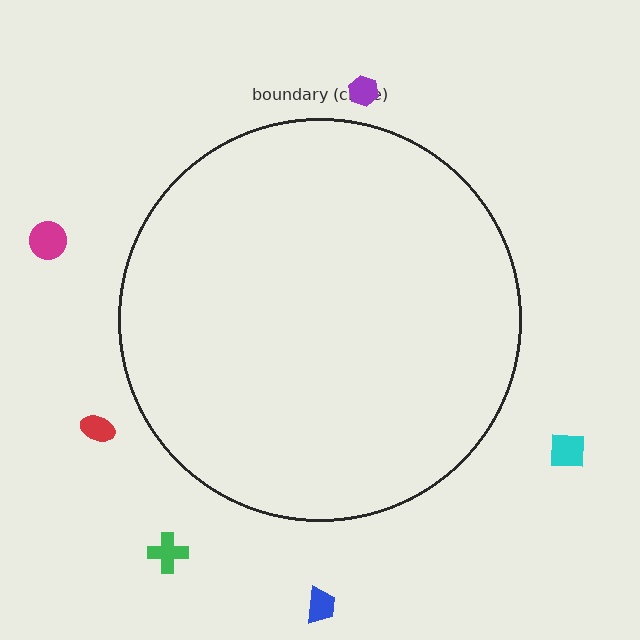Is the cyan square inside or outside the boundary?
Outside.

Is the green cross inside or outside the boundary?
Outside.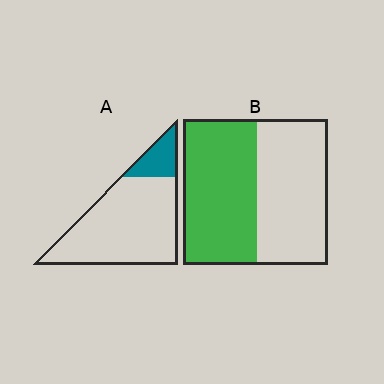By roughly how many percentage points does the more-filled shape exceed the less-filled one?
By roughly 35 percentage points (B over A).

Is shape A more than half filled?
No.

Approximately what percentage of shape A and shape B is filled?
A is approximately 15% and B is approximately 50%.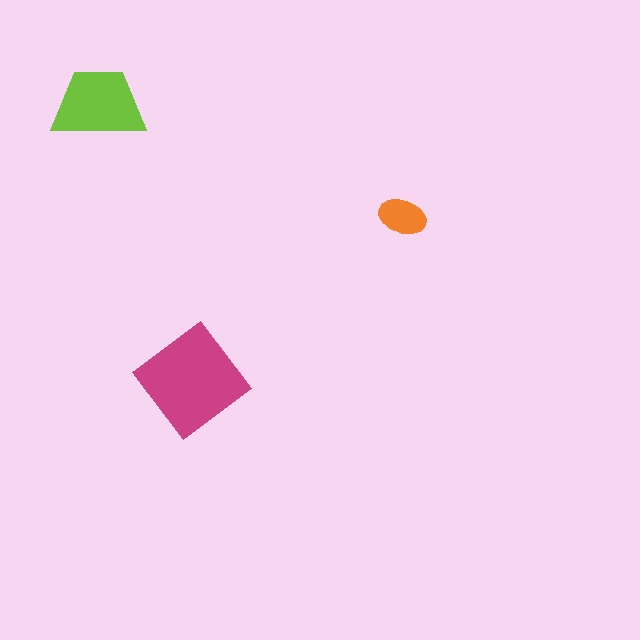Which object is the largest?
The magenta diamond.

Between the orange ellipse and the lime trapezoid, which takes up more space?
The lime trapezoid.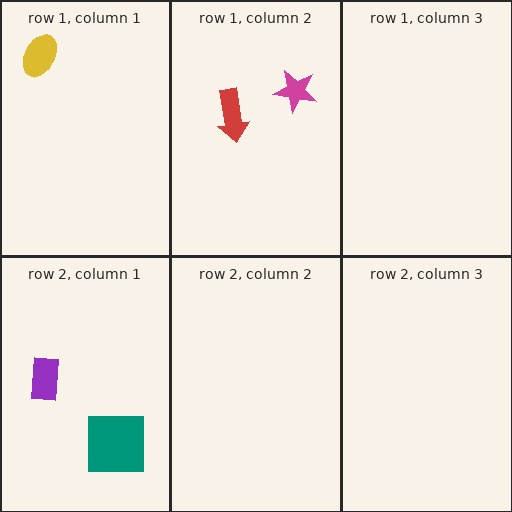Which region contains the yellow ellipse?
The row 1, column 1 region.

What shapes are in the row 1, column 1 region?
The yellow ellipse.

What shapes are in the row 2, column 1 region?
The teal square, the purple rectangle.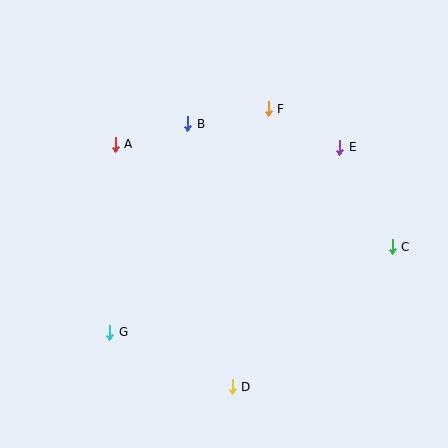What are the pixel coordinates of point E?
Point E is at (340, 147).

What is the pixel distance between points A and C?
The distance between A and C is 295 pixels.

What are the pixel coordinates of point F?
Point F is at (268, 109).